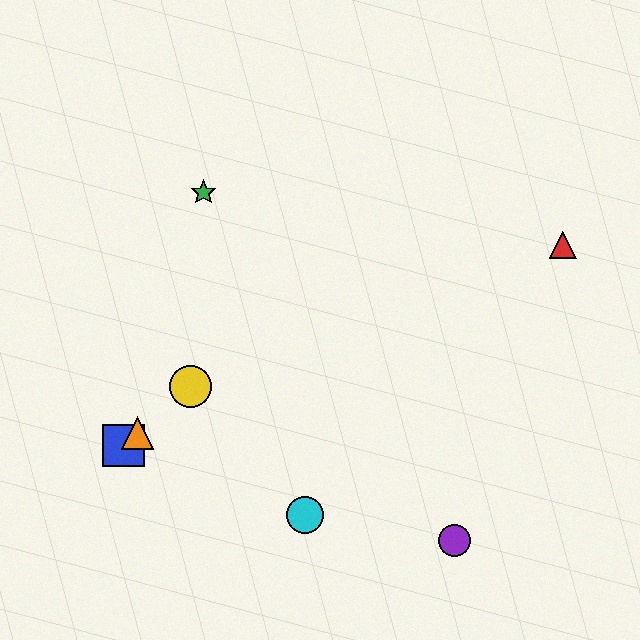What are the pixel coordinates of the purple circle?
The purple circle is at (455, 541).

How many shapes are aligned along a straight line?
3 shapes (the blue square, the yellow circle, the orange triangle) are aligned along a straight line.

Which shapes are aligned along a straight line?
The blue square, the yellow circle, the orange triangle are aligned along a straight line.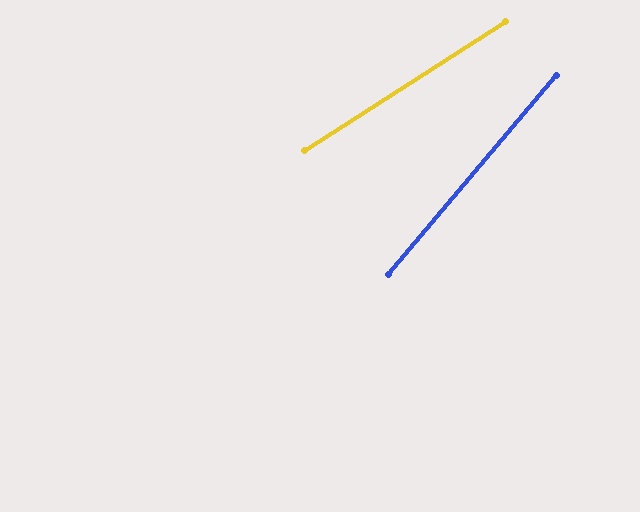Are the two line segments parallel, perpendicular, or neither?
Neither parallel nor perpendicular — they differ by about 17°.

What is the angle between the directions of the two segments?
Approximately 17 degrees.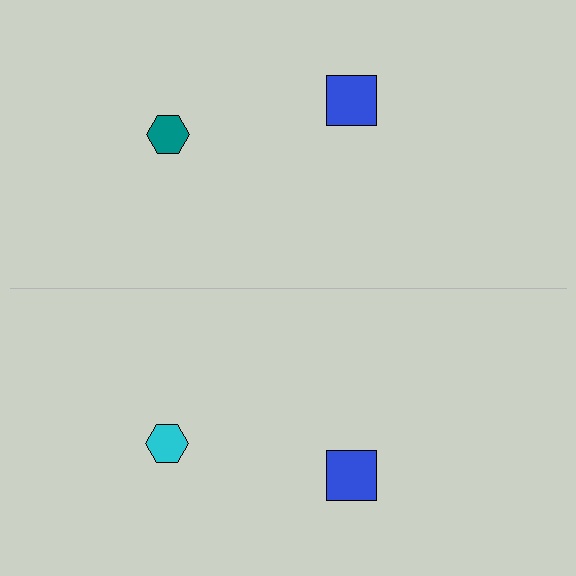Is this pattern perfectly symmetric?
No, the pattern is not perfectly symmetric. The cyan hexagon on the bottom side breaks the symmetry — its mirror counterpart is teal.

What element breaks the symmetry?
The cyan hexagon on the bottom side breaks the symmetry — its mirror counterpart is teal.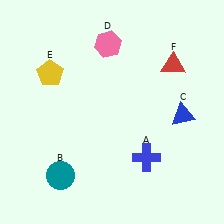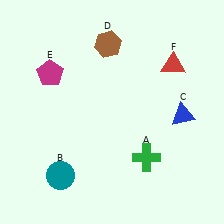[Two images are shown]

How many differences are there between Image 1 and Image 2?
There are 3 differences between the two images.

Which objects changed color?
A changed from blue to green. D changed from pink to brown. E changed from yellow to magenta.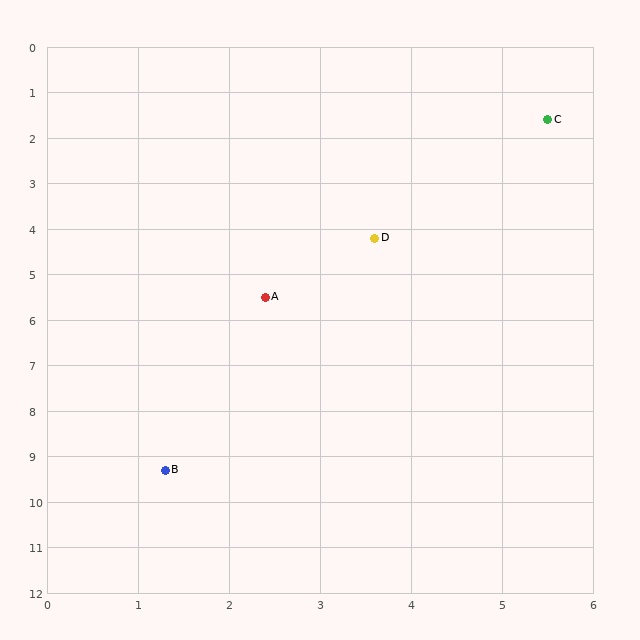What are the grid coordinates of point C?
Point C is at approximately (5.5, 1.6).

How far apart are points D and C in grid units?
Points D and C are about 3.2 grid units apart.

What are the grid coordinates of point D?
Point D is at approximately (3.6, 4.2).